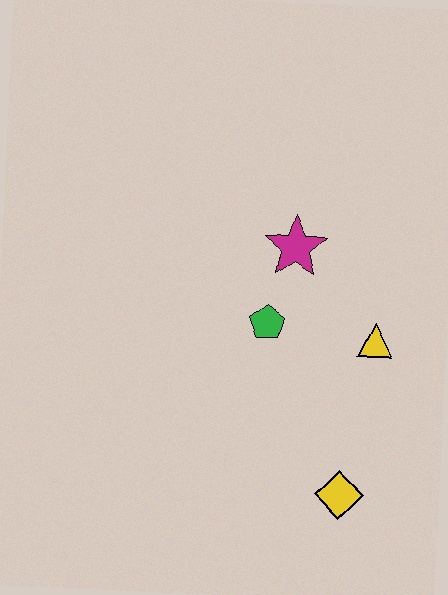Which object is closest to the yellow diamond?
The yellow triangle is closest to the yellow diamond.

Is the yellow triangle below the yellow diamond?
No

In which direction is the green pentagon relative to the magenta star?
The green pentagon is below the magenta star.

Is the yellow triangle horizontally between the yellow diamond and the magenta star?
No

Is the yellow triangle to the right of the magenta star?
Yes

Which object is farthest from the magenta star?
The yellow diamond is farthest from the magenta star.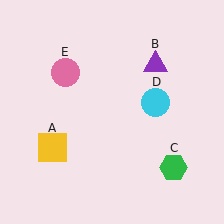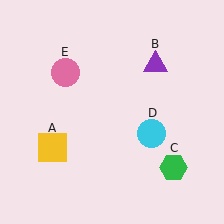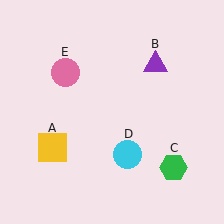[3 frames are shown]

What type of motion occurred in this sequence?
The cyan circle (object D) rotated clockwise around the center of the scene.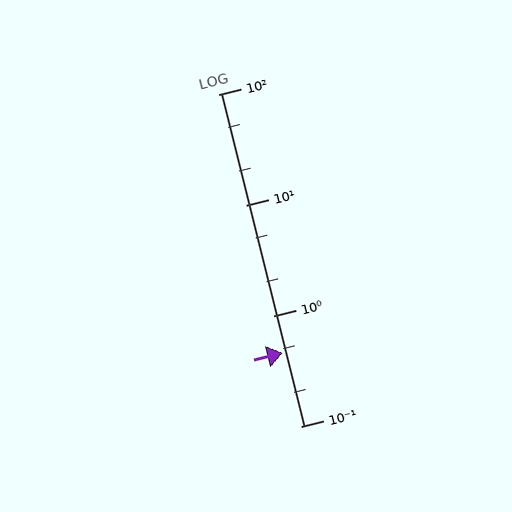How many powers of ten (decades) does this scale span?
The scale spans 3 decades, from 0.1 to 100.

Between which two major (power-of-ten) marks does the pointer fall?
The pointer is between 0.1 and 1.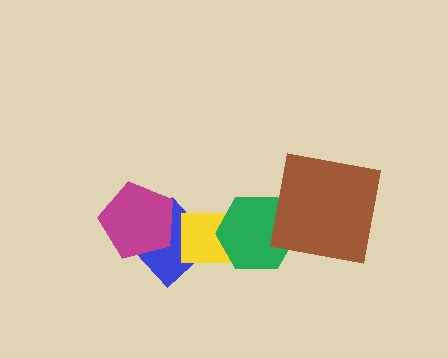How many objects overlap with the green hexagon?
2 objects overlap with the green hexagon.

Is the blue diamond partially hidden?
Yes, it is partially covered by another shape.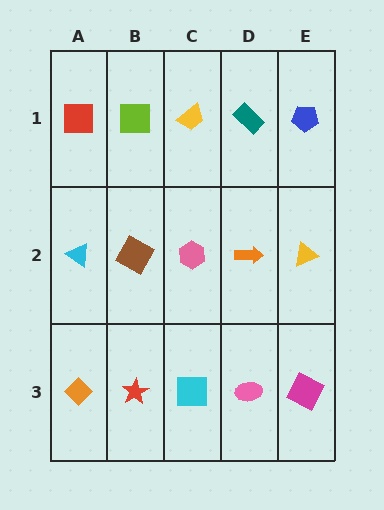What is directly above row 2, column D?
A teal rectangle.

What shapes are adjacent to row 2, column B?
A lime square (row 1, column B), a red star (row 3, column B), a cyan triangle (row 2, column A), a pink hexagon (row 2, column C).